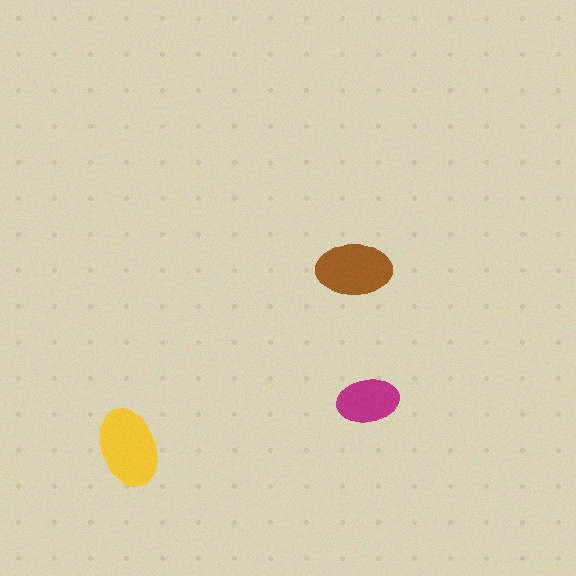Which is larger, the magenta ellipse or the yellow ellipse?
The yellow one.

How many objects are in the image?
There are 3 objects in the image.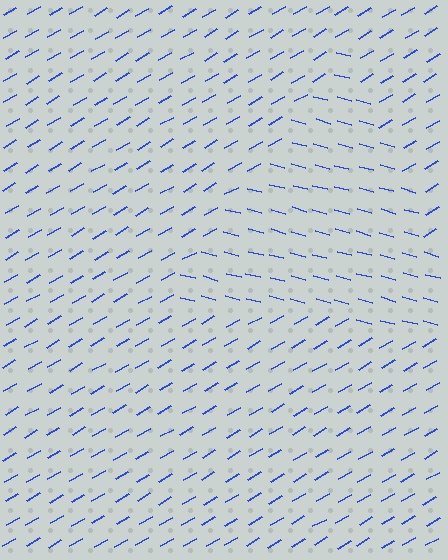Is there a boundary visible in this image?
Yes, there is a texture boundary formed by a change in line orientation.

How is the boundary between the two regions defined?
The boundary is defined purely by a change in line orientation (approximately 45 degrees difference). All lines are the same color and thickness.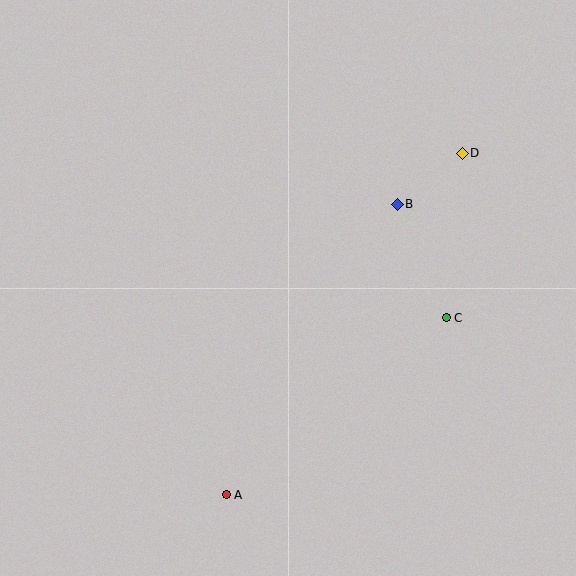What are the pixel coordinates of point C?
Point C is at (446, 318).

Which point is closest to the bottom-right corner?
Point C is closest to the bottom-right corner.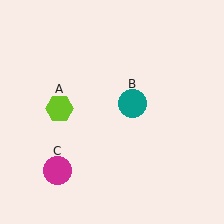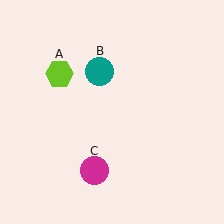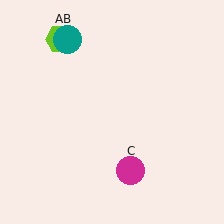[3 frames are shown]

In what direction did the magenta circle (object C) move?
The magenta circle (object C) moved right.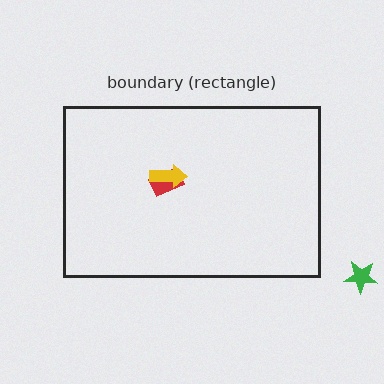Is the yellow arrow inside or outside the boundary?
Inside.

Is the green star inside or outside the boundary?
Outside.